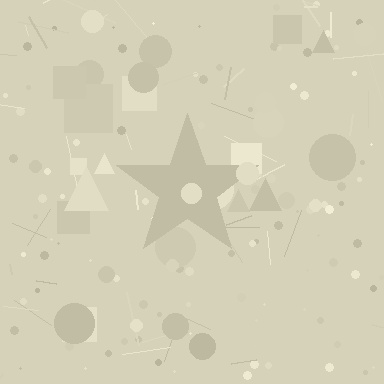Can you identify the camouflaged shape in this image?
The camouflaged shape is a star.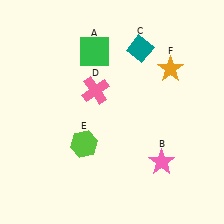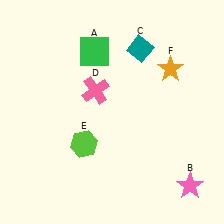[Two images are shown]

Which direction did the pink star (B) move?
The pink star (B) moved right.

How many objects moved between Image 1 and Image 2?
1 object moved between the two images.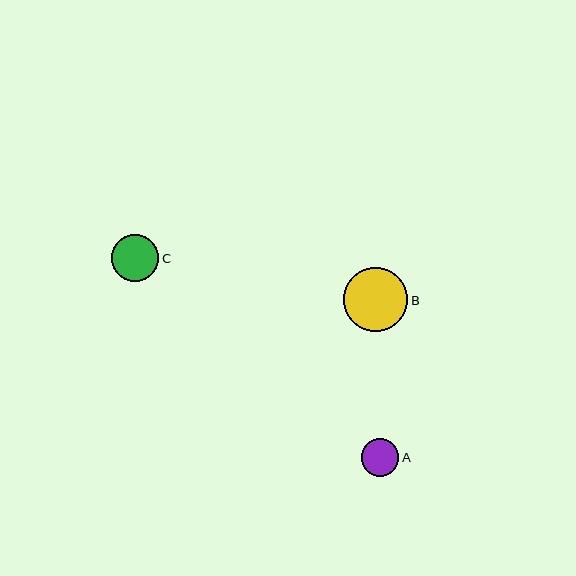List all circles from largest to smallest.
From largest to smallest: B, C, A.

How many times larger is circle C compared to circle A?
Circle C is approximately 1.3 times the size of circle A.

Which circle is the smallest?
Circle A is the smallest with a size of approximately 37 pixels.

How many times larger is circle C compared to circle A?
Circle C is approximately 1.3 times the size of circle A.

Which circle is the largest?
Circle B is the largest with a size of approximately 64 pixels.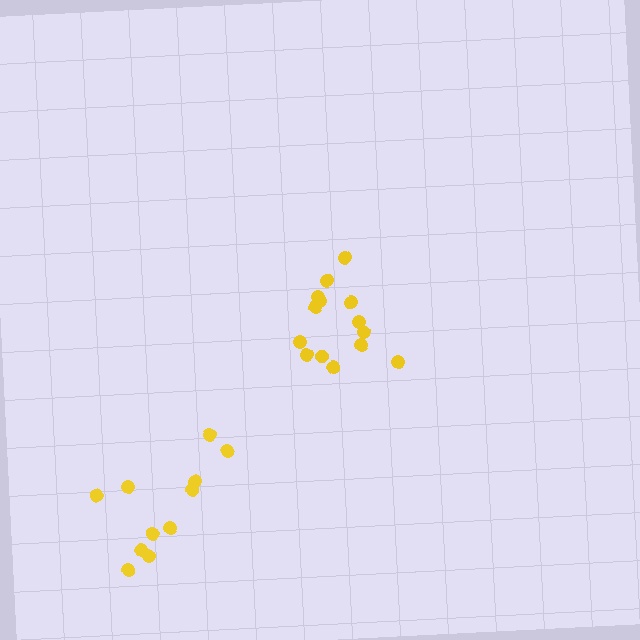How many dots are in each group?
Group 1: 14 dots, Group 2: 11 dots (25 total).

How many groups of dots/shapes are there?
There are 2 groups.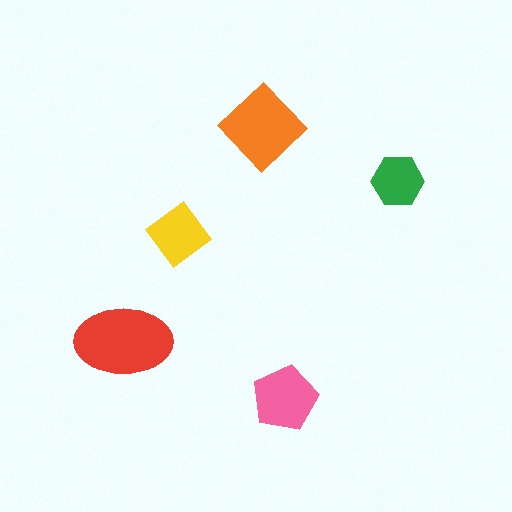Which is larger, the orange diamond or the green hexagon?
The orange diamond.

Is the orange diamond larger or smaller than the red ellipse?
Smaller.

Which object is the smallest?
The green hexagon.